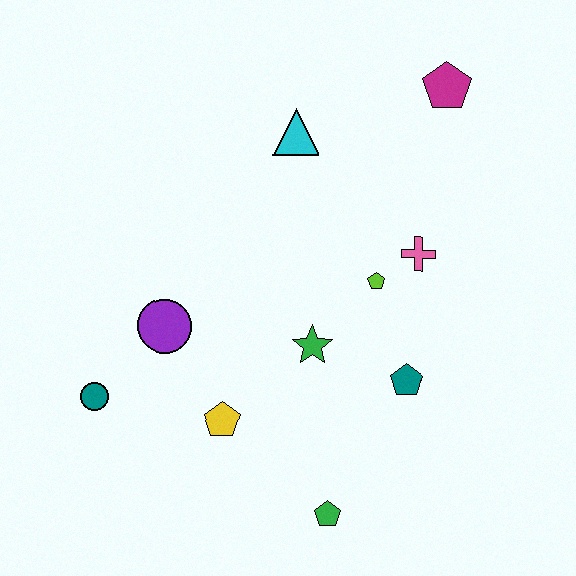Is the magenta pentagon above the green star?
Yes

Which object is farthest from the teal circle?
The magenta pentagon is farthest from the teal circle.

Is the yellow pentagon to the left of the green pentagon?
Yes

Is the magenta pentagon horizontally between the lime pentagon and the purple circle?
No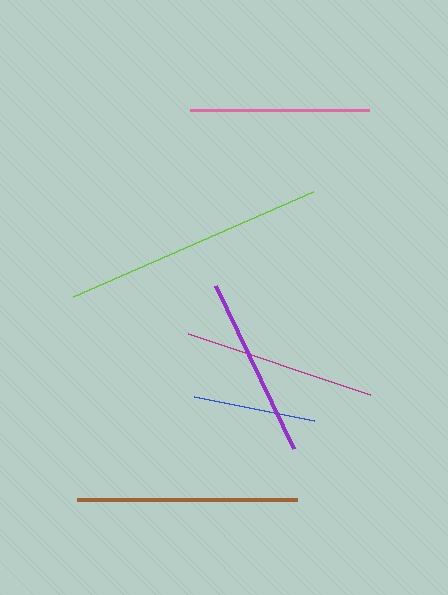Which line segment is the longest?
The lime line is the longest at approximately 262 pixels.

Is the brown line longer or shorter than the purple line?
The brown line is longer than the purple line.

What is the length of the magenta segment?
The magenta segment is approximately 192 pixels long.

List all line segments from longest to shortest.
From longest to shortest: lime, brown, magenta, purple, pink, blue.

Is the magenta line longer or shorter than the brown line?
The brown line is longer than the magenta line.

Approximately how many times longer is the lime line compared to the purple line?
The lime line is approximately 1.4 times the length of the purple line.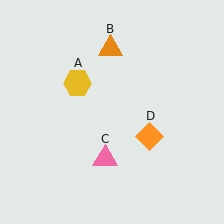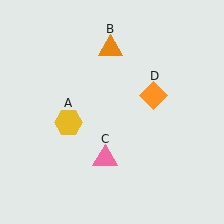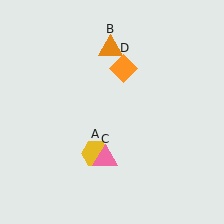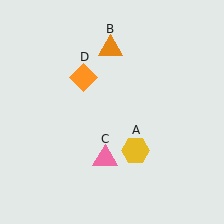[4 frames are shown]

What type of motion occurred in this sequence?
The yellow hexagon (object A), orange diamond (object D) rotated counterclockwise around the center of the scene.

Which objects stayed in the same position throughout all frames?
Orange triangle (object B) and pink triangle (object C) remained stationary.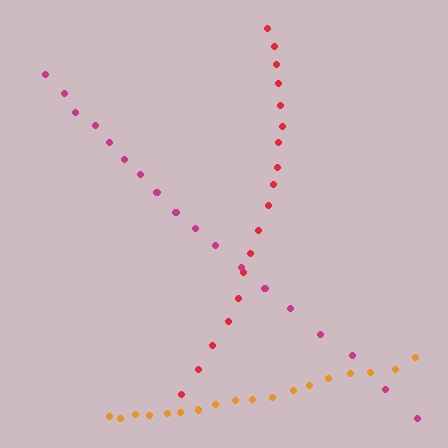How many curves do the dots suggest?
There are 3 distinct paths.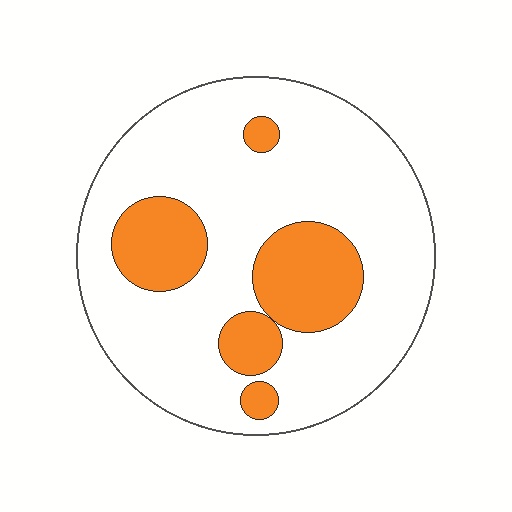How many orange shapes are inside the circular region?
5.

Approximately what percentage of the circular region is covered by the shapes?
Approximately 20%.